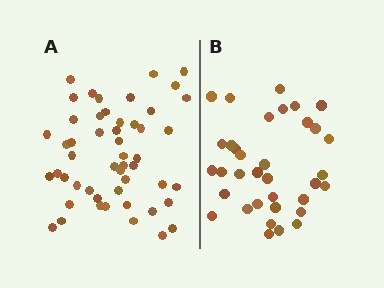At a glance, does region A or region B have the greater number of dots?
Region A (the left region) has more dots.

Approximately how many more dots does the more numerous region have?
Region A has approximately 15 more dots than region B.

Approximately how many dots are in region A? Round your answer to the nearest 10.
About 50 dots. (The exact count is 51, which rounds to 50.)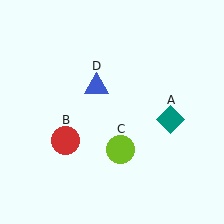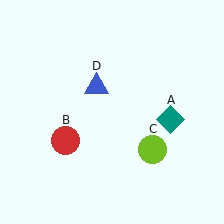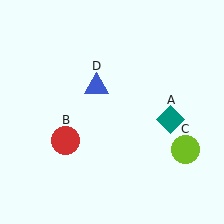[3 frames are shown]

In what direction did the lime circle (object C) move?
The lime circle (object C) moved right.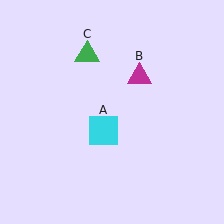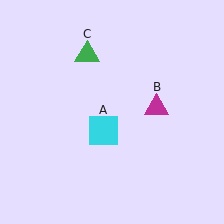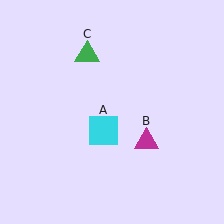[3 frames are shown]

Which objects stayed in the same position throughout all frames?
Cyan square (object A) and green triangle (object C) remained stationary.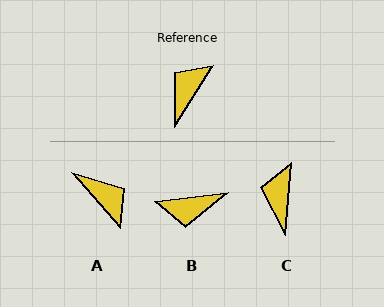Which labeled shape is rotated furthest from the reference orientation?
B, about 129 degrees away.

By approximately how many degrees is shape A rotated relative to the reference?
Approximately 106 degrees clockwise.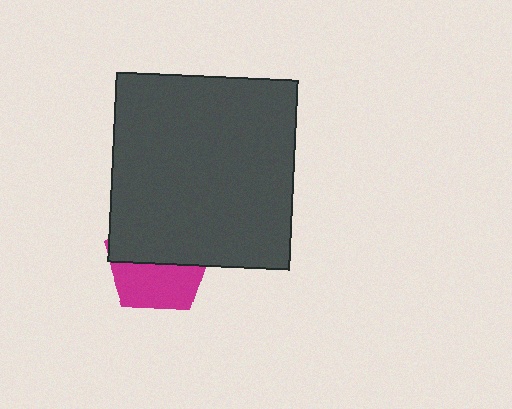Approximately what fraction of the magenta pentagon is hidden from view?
Roughly 54% of the magenta pentagon is hidden behind the dark gray rectangle.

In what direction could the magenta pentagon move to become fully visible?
The magenta pentagon could move down. That would shift it out from behind the dark gray rectangle entirely.